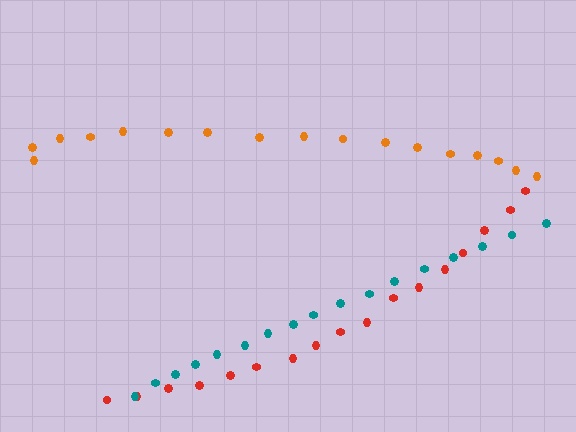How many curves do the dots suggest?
There are 3 distinct paths.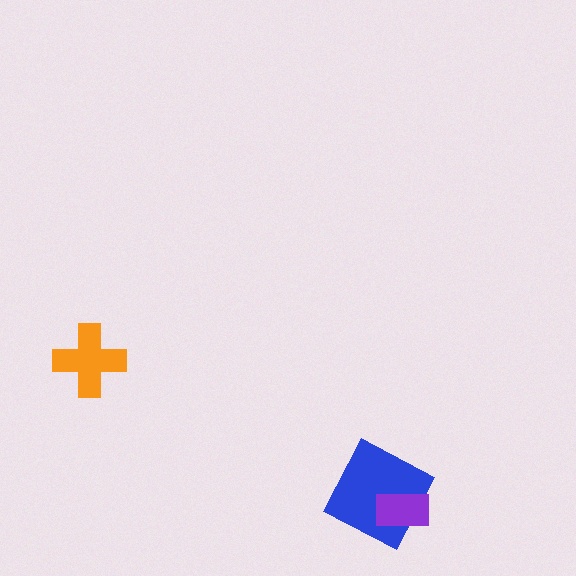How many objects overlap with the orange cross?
0 objects overlap with the orange cross.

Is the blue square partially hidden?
Yes, it is partially covered by another shape.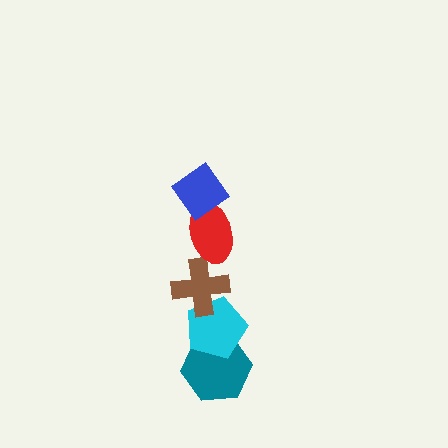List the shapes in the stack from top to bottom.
From top to bottom: the blue diamond, the red ellipse, the brown cross, the cyan pentagon, the teal hexagon.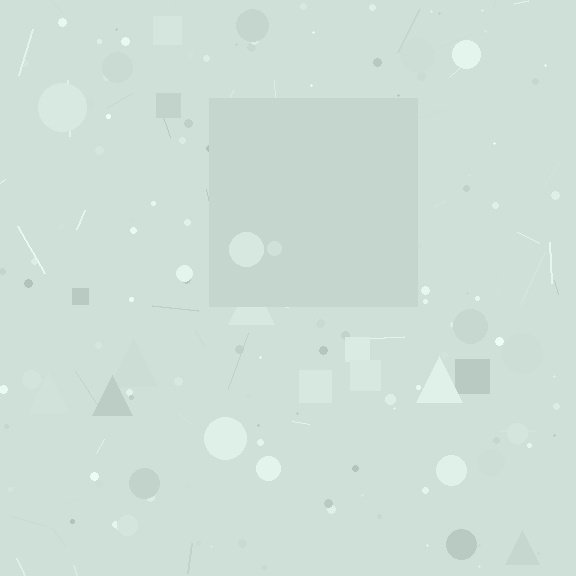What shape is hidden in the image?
A square is hidden in the image.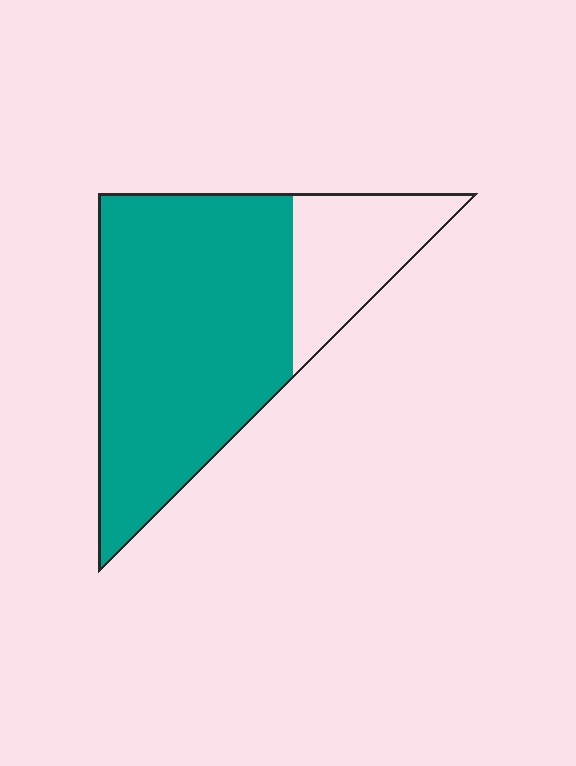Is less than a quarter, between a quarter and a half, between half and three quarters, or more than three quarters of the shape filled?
More than three quarters.